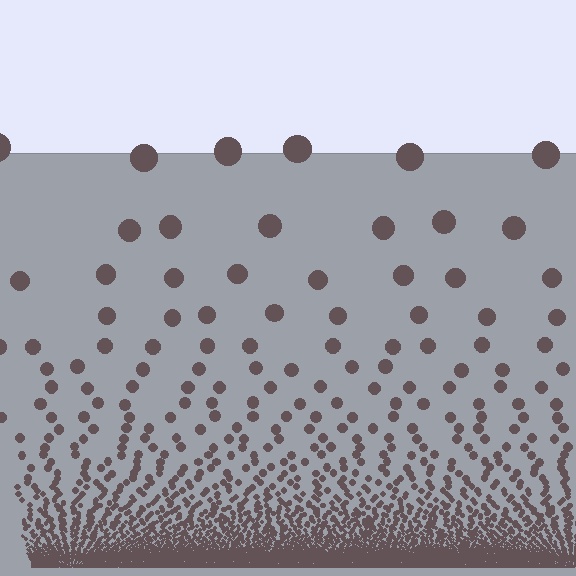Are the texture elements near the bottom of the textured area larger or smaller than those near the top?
Smaller. The gradient is inverted — elements near the bottom are smaller and denser.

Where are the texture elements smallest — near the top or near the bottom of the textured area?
Near the bottom.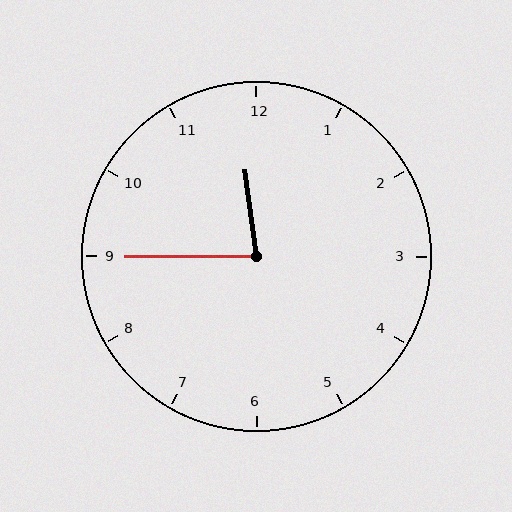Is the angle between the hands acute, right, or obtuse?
It is acute.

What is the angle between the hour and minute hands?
Approximately 82 degrees.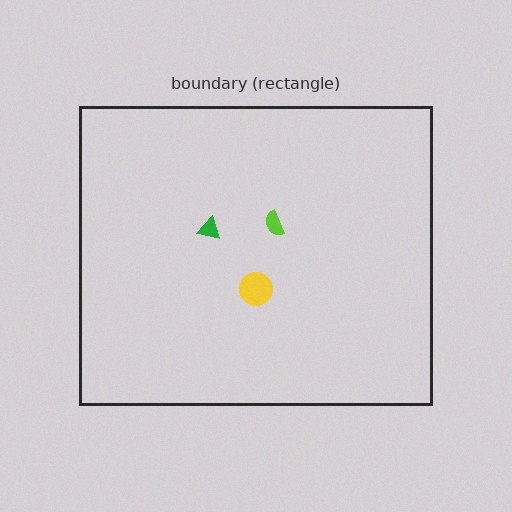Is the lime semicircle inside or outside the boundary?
Inside.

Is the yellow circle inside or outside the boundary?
Inside.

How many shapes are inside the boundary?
3 inside, 0 outside.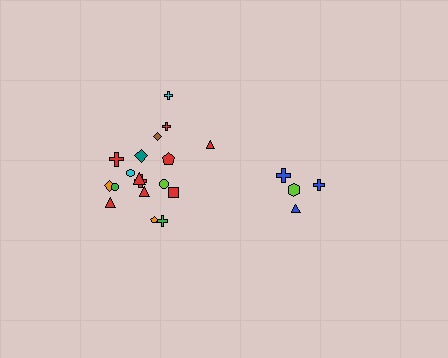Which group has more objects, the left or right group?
The left group.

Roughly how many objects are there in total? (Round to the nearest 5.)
Roughly 20 objects in total.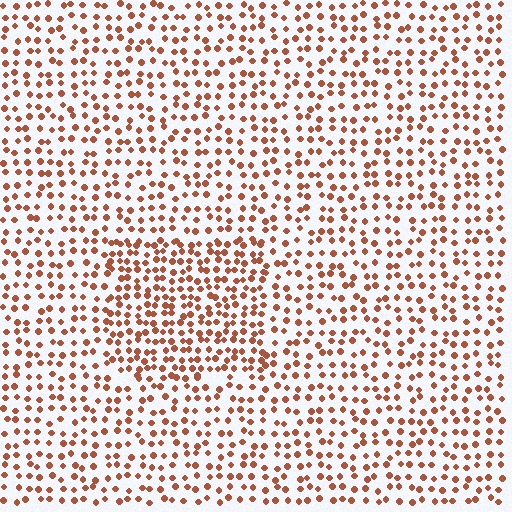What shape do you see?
I see a rectangle.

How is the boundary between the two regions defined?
The boundary is defined by a change in element density (approximately 1.6x ratio). All elements are the same color, size, and shape.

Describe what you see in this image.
The image contains small brown elements arranged at two different densities. A rectangle-shaped region is visible where the elements are more densely packed than the surrounding area.